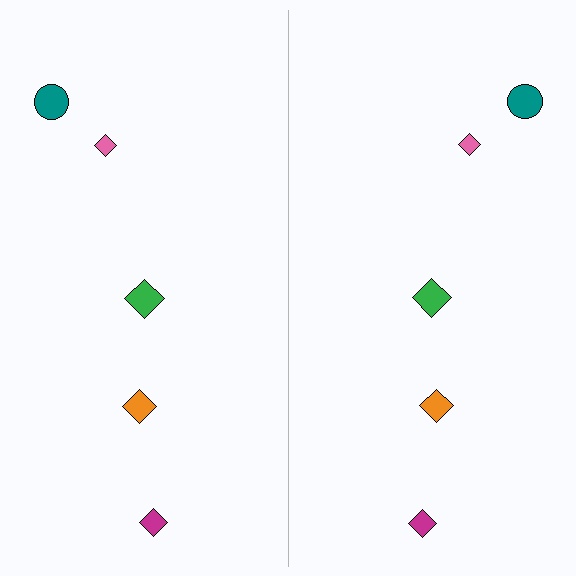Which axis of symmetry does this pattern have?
The pattern has a vertical axis of symmetry running through the center of the image.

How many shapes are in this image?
There are 10 shapes in this image.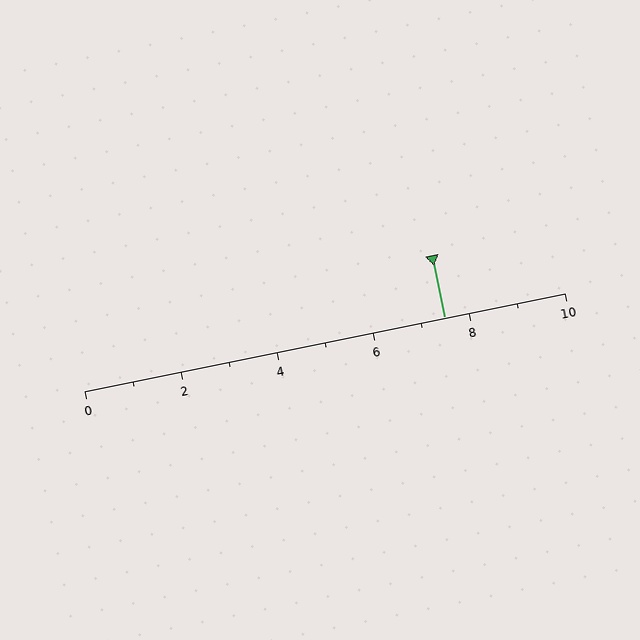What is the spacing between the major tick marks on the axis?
The major ticks are spaced 2 apart.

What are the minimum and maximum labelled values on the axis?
The axis runs from 0 to 10.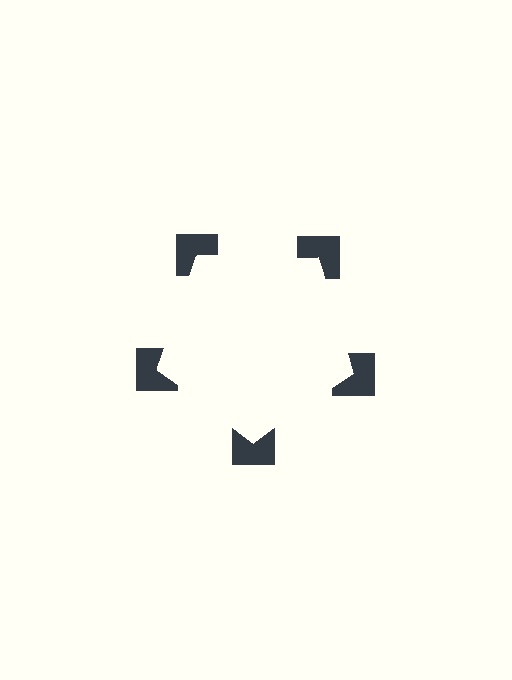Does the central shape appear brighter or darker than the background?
It typically appears slightly brighter than the background, even though no actual brightness change is drawn.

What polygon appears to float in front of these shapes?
An illusory pentagon — its edges are inferred from the aligned wedge cuts in the notched squares, not physically drawn.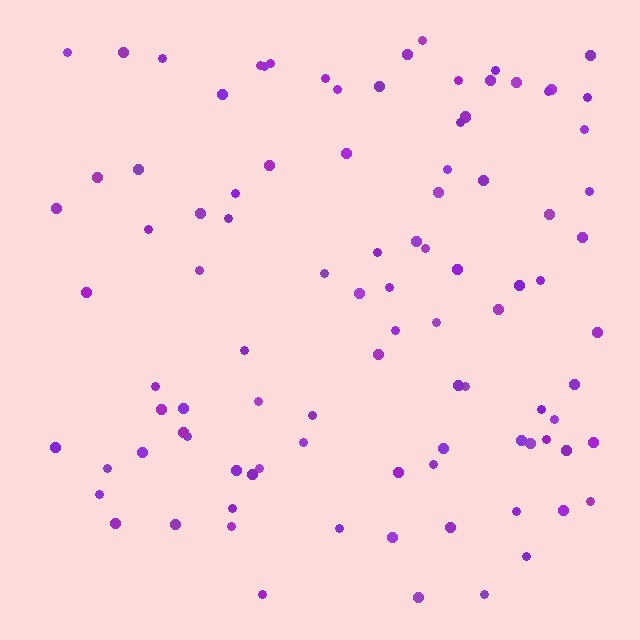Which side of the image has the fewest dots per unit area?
The left.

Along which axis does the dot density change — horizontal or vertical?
Horizontal.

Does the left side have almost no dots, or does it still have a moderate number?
Still a moderate number, just noticeably fewer than the right.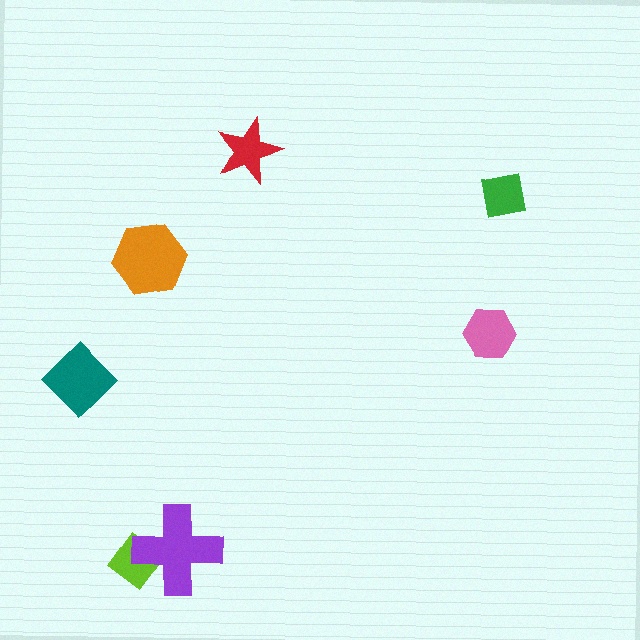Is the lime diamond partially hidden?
Yes, it is partially covered by another shape.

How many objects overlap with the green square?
0 objects overlap with the green square.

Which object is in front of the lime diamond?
The purple cross is in front of the lime diamond.